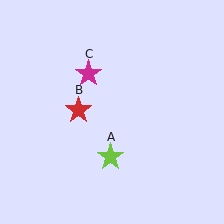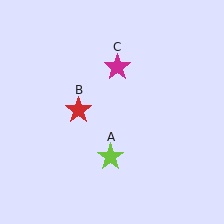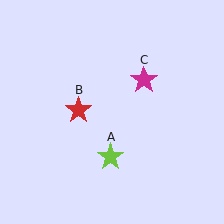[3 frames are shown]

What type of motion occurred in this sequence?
The magenta star (object C) rotated clockwise around the center of the scene.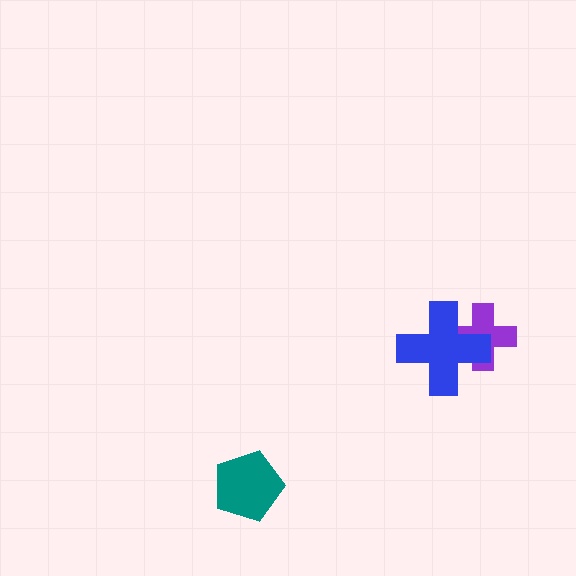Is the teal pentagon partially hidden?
No, no other shape covers it.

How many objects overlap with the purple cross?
1 object overlaps with the purple cross.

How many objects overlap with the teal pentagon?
0 objects overlap with the teal pentagon.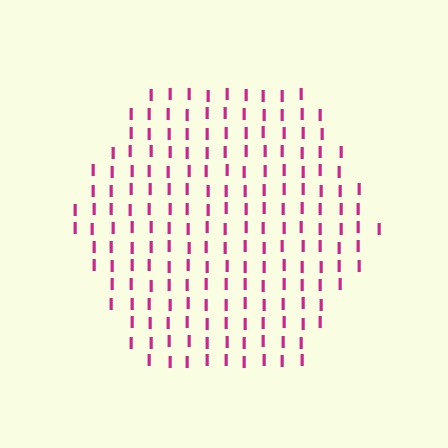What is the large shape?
The large shape is a hexagon.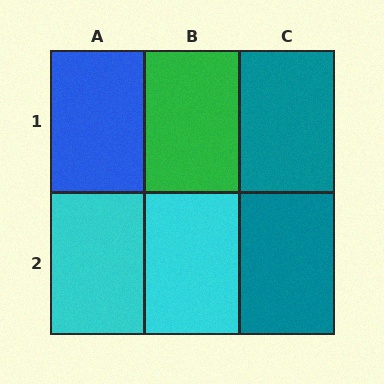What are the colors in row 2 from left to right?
Cyan, cyan, teal.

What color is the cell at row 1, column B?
Green.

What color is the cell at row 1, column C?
Teal.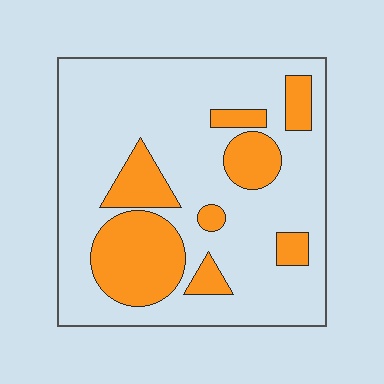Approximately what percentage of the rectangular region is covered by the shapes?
Approximately 25%.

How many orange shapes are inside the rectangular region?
8.